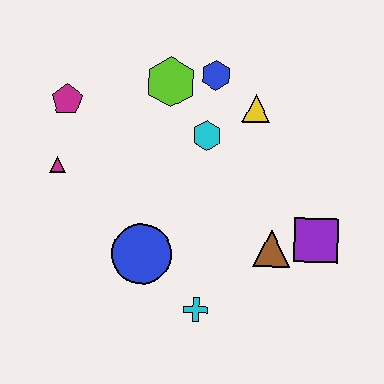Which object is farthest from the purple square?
The magenta pentagon is farthest from the purple square.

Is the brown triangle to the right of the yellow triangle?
Yes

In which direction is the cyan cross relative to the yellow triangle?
The cyan cross is below the yellow triangle.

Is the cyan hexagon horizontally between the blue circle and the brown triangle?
Yes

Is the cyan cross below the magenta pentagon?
Yes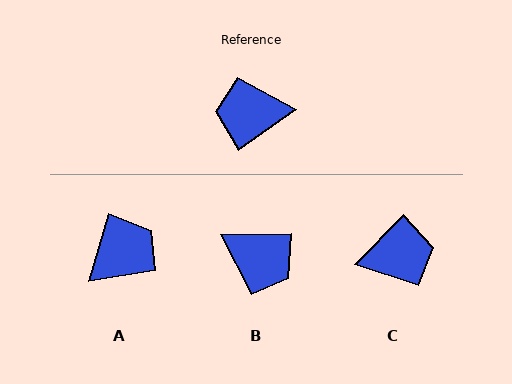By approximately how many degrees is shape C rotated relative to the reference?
Approximately 169 degrees clockwise.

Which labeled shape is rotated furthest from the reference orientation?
C, about 169 degrees away.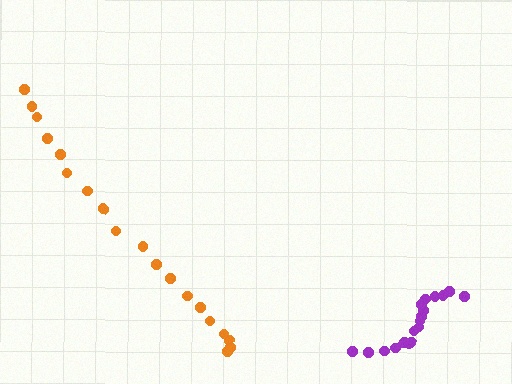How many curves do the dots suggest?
There are 2 distinct paths.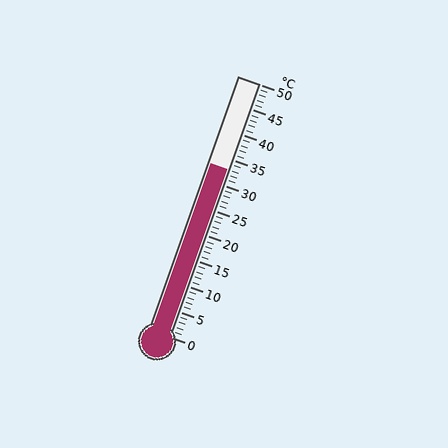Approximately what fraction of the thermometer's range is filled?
The thermometer is filled to approximately 65% of its range.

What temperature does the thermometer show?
The thermometer shows approximately 33°C.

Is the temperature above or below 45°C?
The temperature is below 45°C.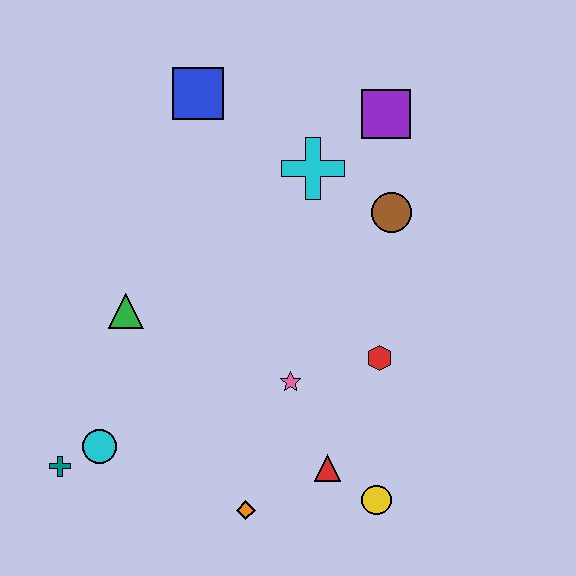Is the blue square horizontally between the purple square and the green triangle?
Yes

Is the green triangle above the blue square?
No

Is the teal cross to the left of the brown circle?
Yes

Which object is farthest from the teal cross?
The purple square is farthest from the teal cross.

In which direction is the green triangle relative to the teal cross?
The green triangle is above the teal cross.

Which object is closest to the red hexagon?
The pink star is closest to the red hexagon.